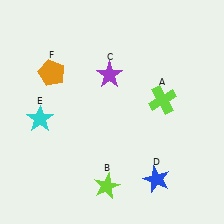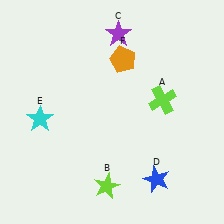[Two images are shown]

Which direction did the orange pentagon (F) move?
The orange pentagon (F) moved right.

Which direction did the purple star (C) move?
The purple star (C) moved up.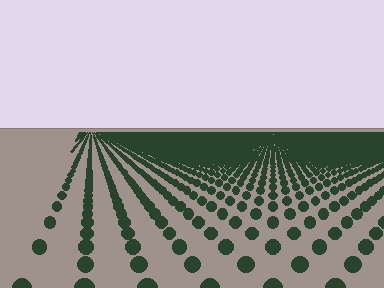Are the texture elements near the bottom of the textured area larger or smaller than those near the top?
Larger. Near the bottom, elements are closer to the viewer and appear at a bigger on-screen size.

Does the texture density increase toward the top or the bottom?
Density increases toward the top.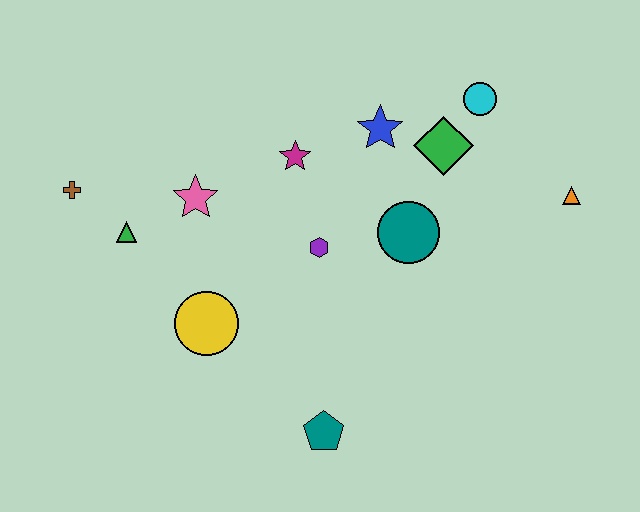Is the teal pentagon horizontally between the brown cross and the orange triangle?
Yes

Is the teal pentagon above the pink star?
No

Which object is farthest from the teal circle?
The brown cross is farthest from the teal circle.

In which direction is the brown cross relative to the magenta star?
The brown cross is to the left of the magenta star.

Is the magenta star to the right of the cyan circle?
No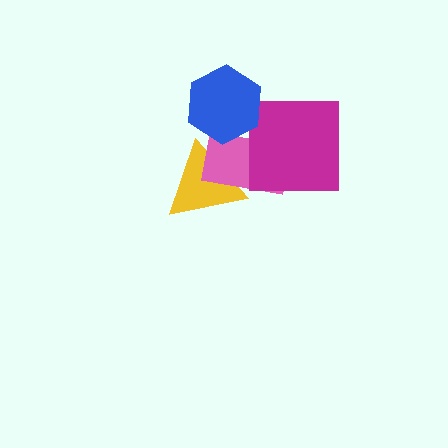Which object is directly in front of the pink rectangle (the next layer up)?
The magenta square is directly in front of the pink rectangle.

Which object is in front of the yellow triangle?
The pink rectangle is in front of the yellow triangle.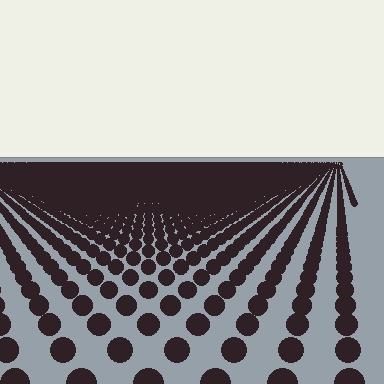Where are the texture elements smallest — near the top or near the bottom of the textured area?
Near the top.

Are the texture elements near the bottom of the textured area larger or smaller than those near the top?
Larger. Near the bottom, elements are closer to the viewer and appear at a bigger on-screen size.